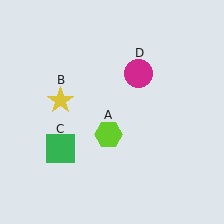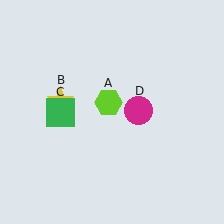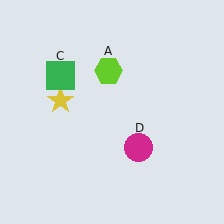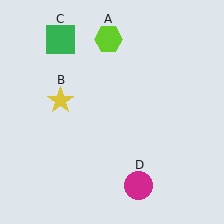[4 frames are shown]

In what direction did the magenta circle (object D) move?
The magenta circle (object D) moved down.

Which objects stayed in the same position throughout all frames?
Yellow star (object B) remained stationary.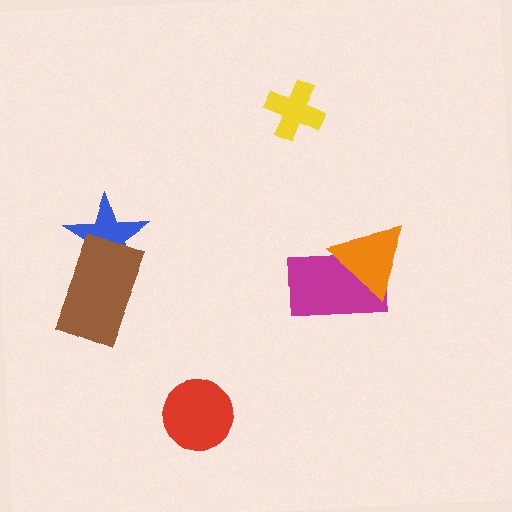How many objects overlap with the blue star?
1 object overlaps with the blue star.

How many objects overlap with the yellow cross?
0 objects overlap with the yellow cross.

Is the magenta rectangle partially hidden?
Yes, it is partially covered by another shape.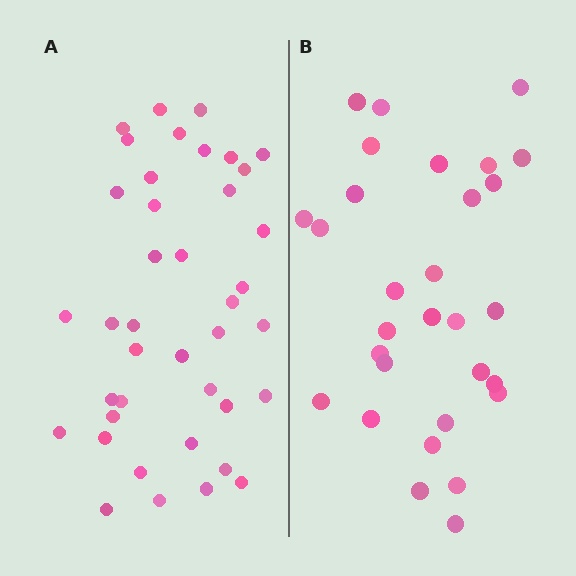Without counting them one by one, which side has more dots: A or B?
Region A (the left region) has more dots.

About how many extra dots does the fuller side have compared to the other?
Region A has roughly 10 or so more dots than region B.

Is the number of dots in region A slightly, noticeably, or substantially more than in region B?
Region A has noticeably more, but not dramatically so. The ratio is roughly 1.3 to 1.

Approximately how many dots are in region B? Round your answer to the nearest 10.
About 30 dots.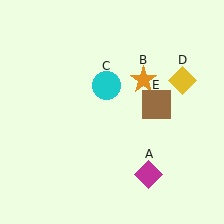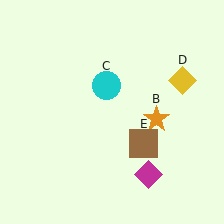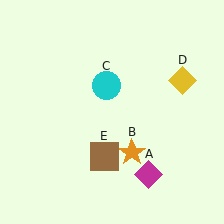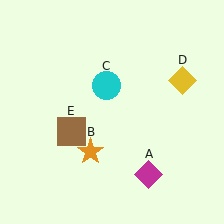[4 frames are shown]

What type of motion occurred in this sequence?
The orange star (object B), brown square (object E) rotated clockwise around the center of the scene.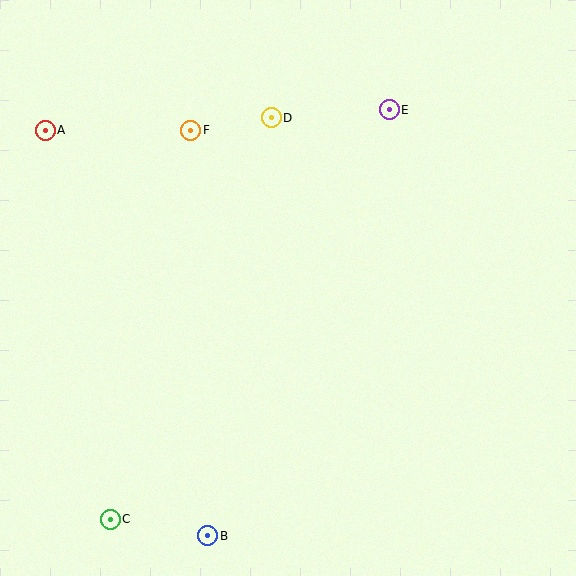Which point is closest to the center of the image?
Point D at (271, 118) is closest to the center.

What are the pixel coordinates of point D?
Point D is at (271, 118).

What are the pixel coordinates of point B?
Point B is at (208, 536).